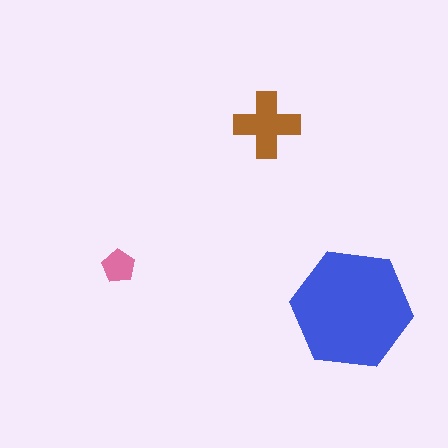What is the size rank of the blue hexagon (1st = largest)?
1st.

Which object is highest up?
The brown cross is topmost.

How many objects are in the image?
There are 3 objects in the image.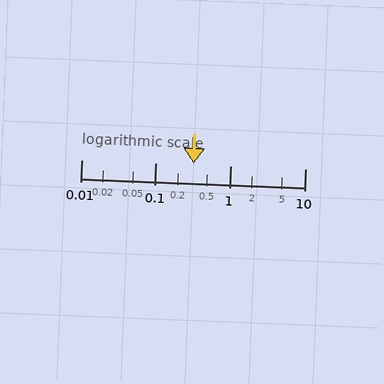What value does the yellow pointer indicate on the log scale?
The pointer indicates approximately 0.32.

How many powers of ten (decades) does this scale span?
The scale spans 3 decades, from 0.01 to 10.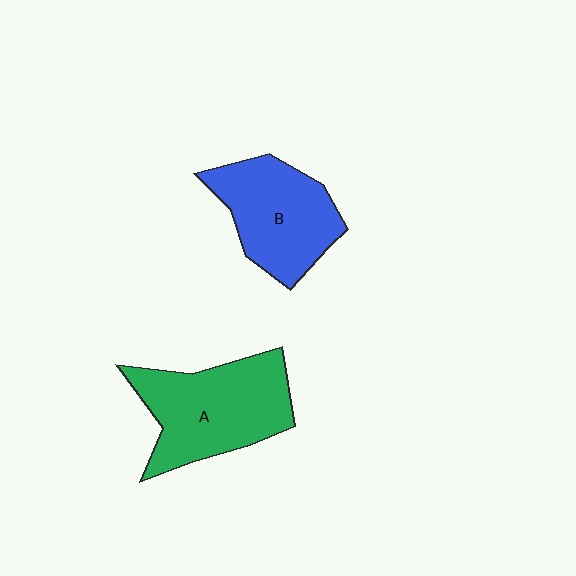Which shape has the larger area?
Shape A (green).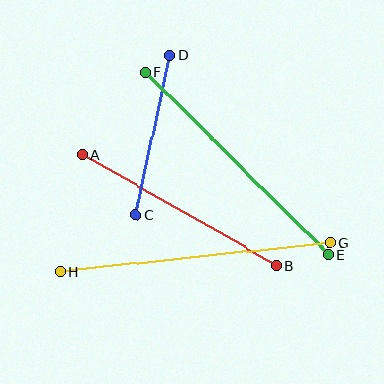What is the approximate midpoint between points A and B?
The midpoint is at approximately (180, 210) pixels.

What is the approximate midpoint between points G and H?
The midpoint is at approximately (195, 258) pixels.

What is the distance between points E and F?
The distance is approximately 259 pixels.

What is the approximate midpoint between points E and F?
The midpoint is at approximately (237, 163) pixels.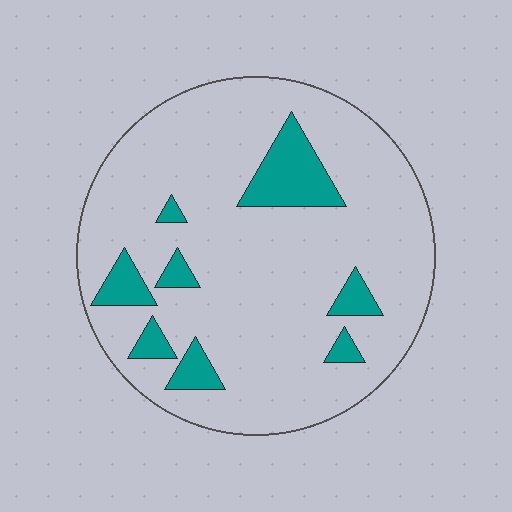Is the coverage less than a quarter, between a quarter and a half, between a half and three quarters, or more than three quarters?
Less than a quarter.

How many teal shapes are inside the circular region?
8.